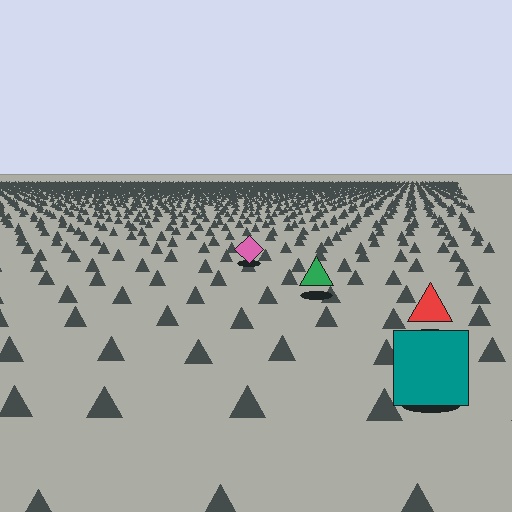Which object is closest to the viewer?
The teal square is closest. The texture marks near it are larger and more spread out.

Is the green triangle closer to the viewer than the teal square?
No. The teal square is closer — you can tell from the texture gradient: the ground texture is coarser near it.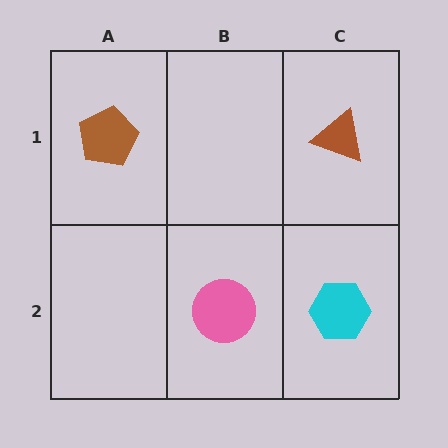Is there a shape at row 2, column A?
No, that cell is empty.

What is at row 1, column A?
A brown pentagon.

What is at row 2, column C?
A cyan hexagon.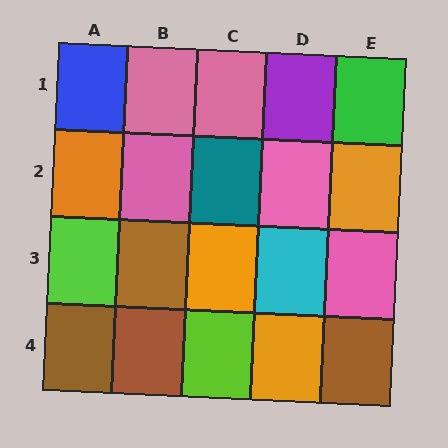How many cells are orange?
4 cells are orange.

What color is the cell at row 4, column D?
Orange.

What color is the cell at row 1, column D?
Purple.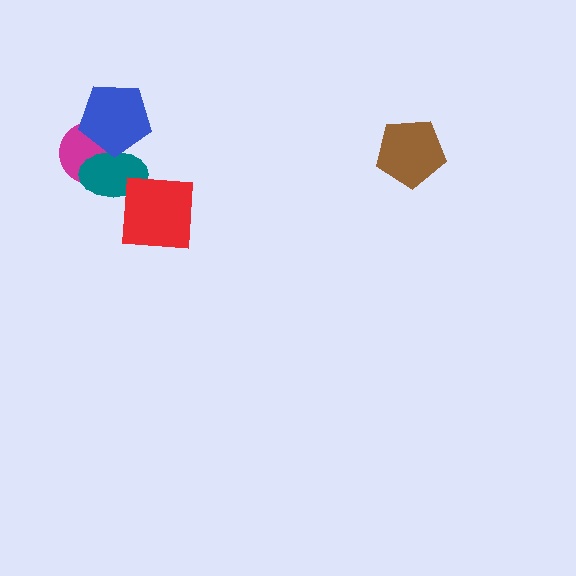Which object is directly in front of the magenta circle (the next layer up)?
The teal ellipse is directly in front of the magenta circle.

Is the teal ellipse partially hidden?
Yes, it is partially covered by another shape.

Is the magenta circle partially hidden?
Yes, it is partially covered by another shape.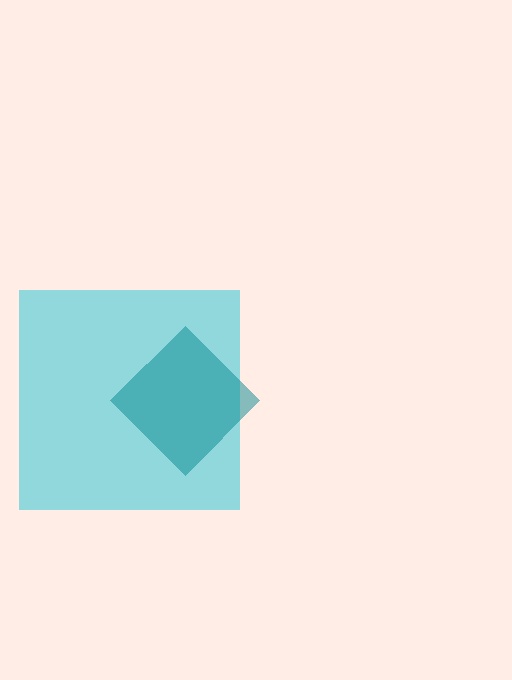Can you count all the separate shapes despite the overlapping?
Yes, there are 2 separate shapes.